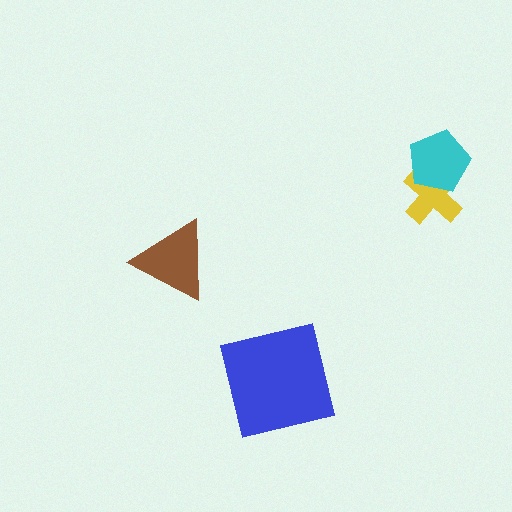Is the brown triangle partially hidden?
No, no other shape covers it.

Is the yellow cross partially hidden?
Yes, it is partially covered by another shape.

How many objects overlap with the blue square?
0 objects overlap with the blue square.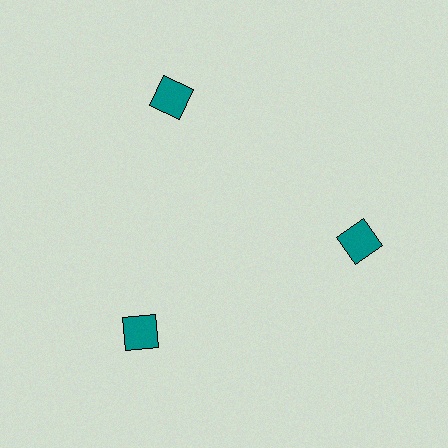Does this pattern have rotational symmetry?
Yes, this pattern has 3-fold rotational symmetry. It looks the same after rotating 120 degrees around the center.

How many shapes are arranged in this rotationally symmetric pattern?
There are 3 shapes, arranged in 3 groups of 1.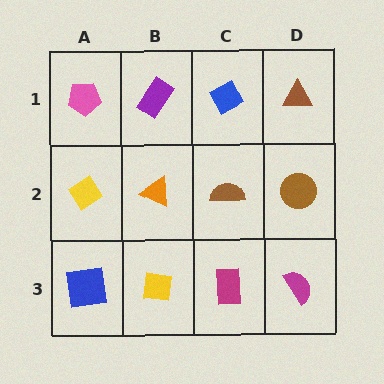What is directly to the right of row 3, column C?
A magenta semicircle.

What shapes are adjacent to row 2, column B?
A purple rectangle (row 1, column B), a yellow square (row 3, column B), a yellow diamond (row 2, column A), a brown semicircle (row 2, column C).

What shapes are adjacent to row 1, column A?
A yellow diamond (row 2, column A), a purple rectangle (row 1, column B).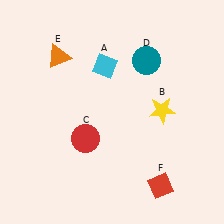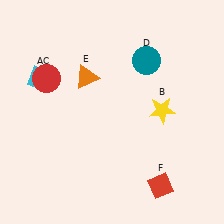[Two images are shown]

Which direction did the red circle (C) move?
The red circle (C) moved up.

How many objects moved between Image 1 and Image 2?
3 objects moved between the two images.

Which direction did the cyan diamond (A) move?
The cyan diamond (A) moved left.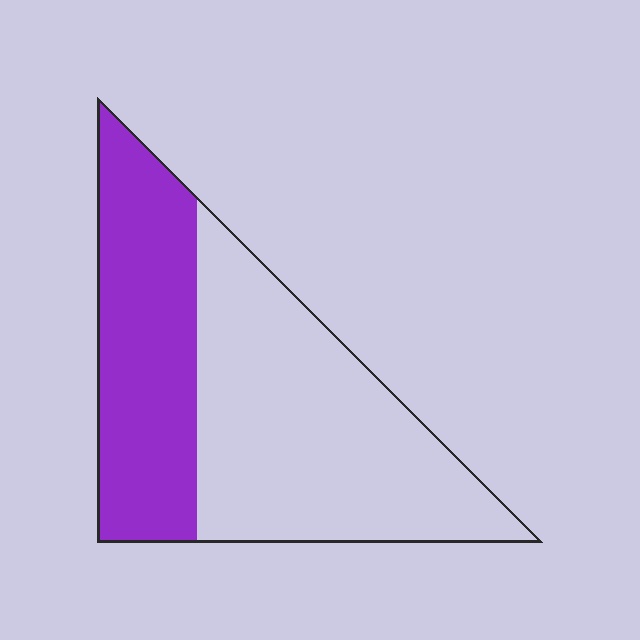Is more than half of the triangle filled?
No.